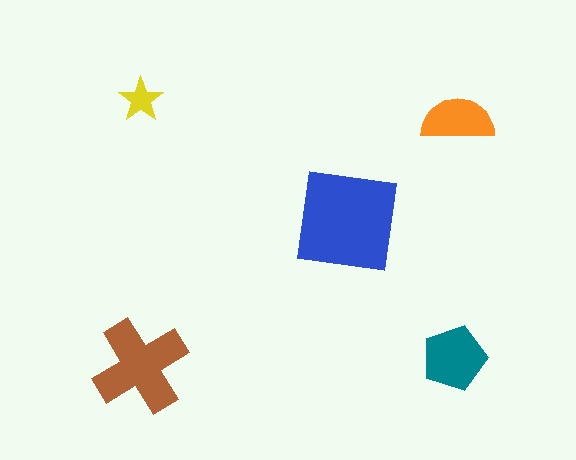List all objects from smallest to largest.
The yellow star, the orange semicircle, the teal pentagon, the brown cross, the blue square.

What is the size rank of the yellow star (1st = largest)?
5th.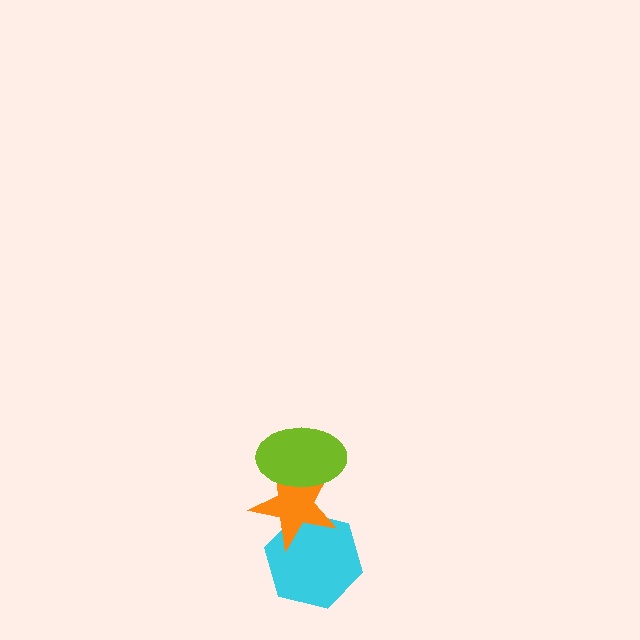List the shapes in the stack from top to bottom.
From top to bottom: the lime ellipse, the orange star, the cyan hexagon.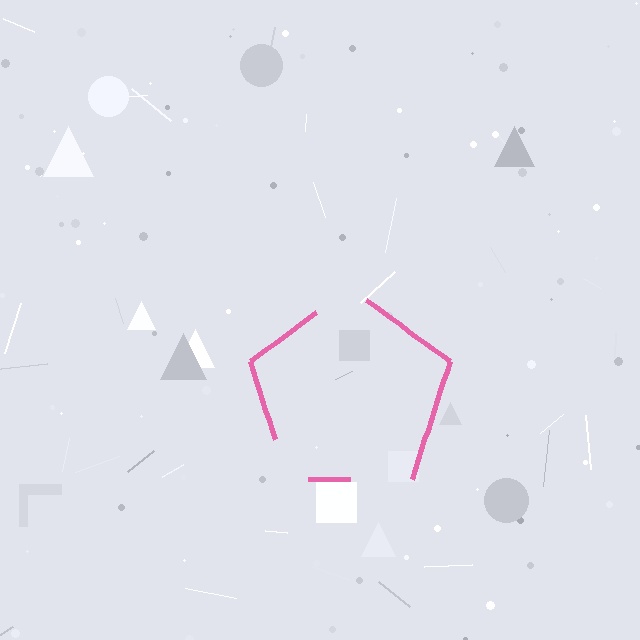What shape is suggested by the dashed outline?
The dashed outline suggests a pentagon.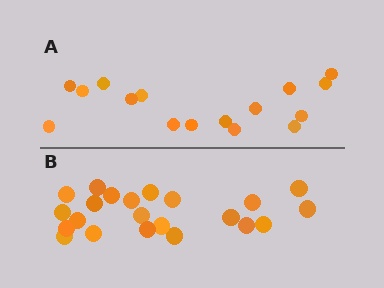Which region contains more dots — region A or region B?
Region B (the bottom region) has more dots.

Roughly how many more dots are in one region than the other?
Region B has about 6 more dots than region A.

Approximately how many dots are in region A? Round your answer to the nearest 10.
About 20 dots. (The exact count is 16, which rounds to 20.)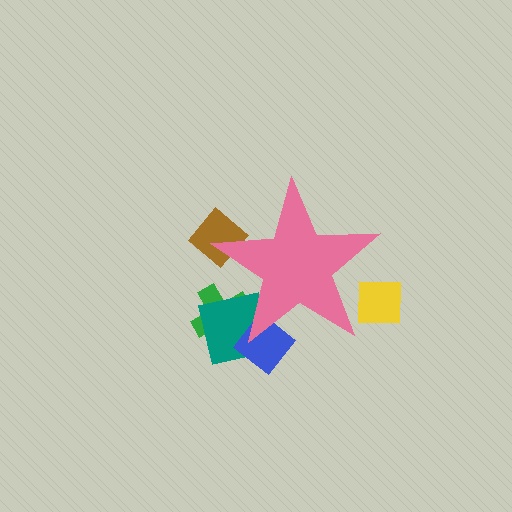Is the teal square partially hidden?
Yes, the teal square is partially hidden behind the pink star.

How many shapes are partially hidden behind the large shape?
5 shapes are partially hidden.